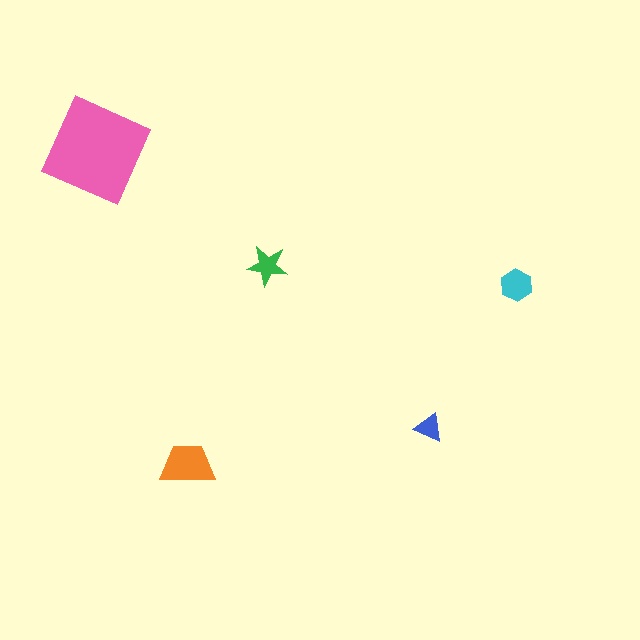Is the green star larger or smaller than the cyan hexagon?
Smaller.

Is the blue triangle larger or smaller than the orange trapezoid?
Smaller.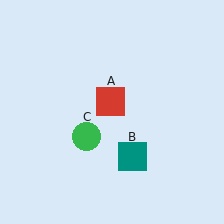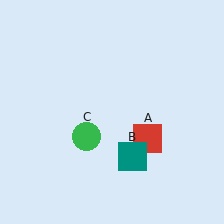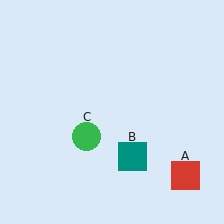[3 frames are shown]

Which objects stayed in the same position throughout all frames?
Teal square (object B) and green circle (object C) remained stationary.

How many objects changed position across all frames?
1 object changed position: red square (object A).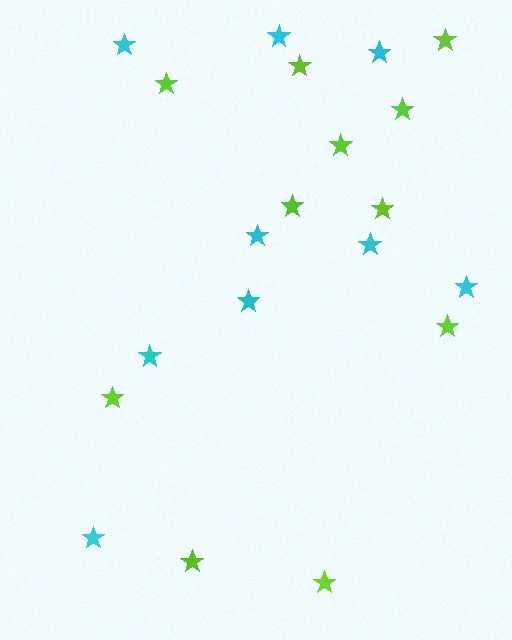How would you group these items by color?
There are 2 groups: one group of lime stars (11) and one group of cyan stars (9).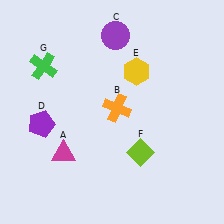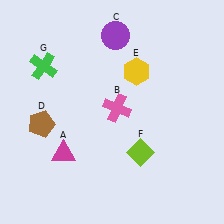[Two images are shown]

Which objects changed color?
B changed from orange to pink. D changed from purple to brown.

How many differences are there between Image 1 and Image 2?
There are 2 differences between the two images.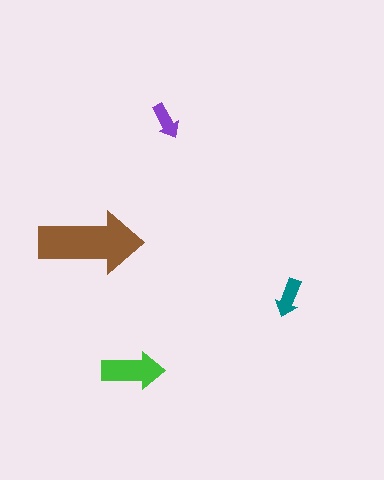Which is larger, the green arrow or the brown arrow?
The brown one.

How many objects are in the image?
There are 4 objects in the image.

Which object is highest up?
The purple arrow is topmost.